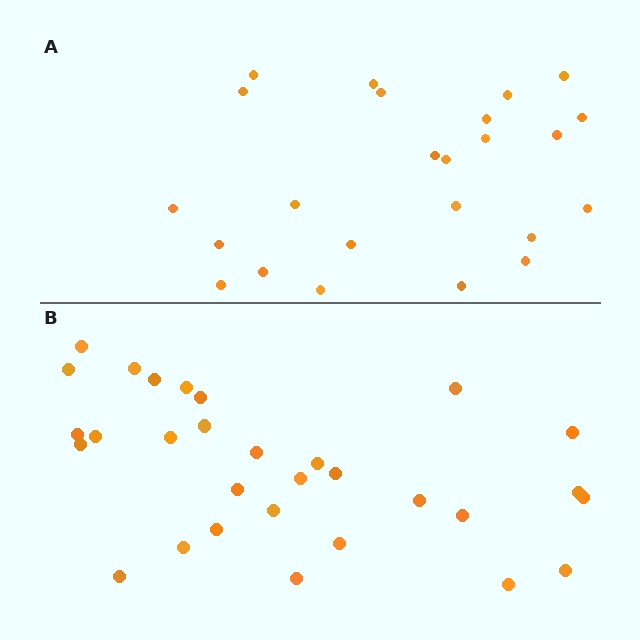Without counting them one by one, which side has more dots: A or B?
Region B (the bottom region) has more dots.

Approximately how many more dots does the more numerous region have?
Region B has about 6 more dots than region A.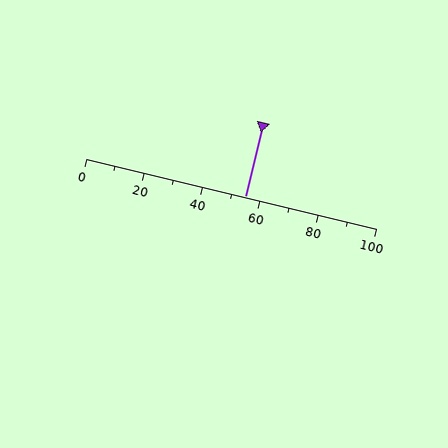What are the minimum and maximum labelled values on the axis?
The axis runs from 0 to 100.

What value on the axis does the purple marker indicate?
The marker indicates approximately 55.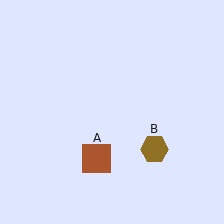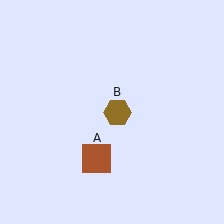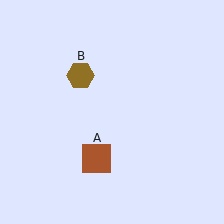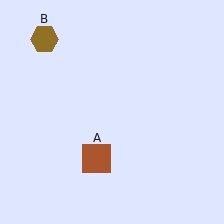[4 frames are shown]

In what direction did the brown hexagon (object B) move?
The brown hexagon (object B) moved up and to the left.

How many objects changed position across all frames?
1 object changed position: brown hexagon (object B).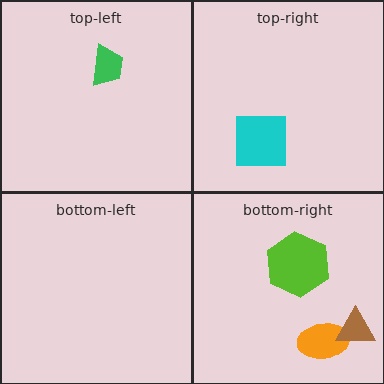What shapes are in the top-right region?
The cyan square.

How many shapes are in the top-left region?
1.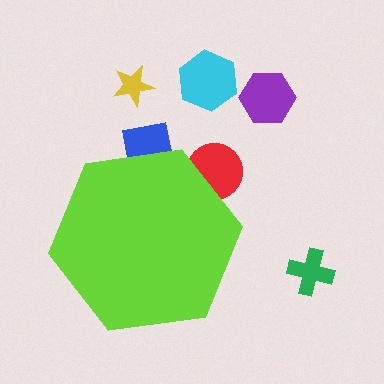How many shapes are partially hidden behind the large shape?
2 shapes are partially hidden.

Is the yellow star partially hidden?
No, the yellow star is fully visible.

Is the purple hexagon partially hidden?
No, the purple hexagon is fully visible.